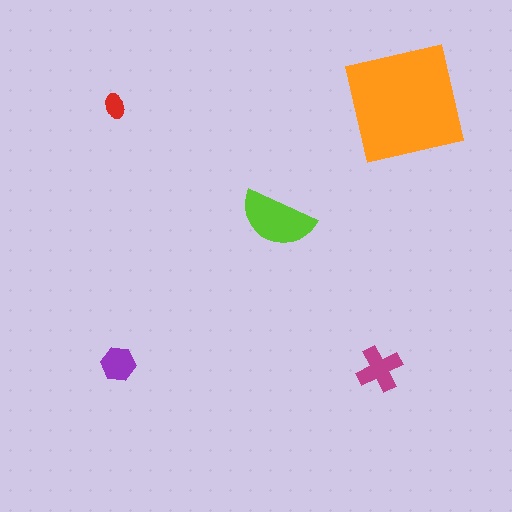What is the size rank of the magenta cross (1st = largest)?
3rd.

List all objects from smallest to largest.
The red ellipse, the purple hexagon, the magenta cross, the lime semicircle, the orange square.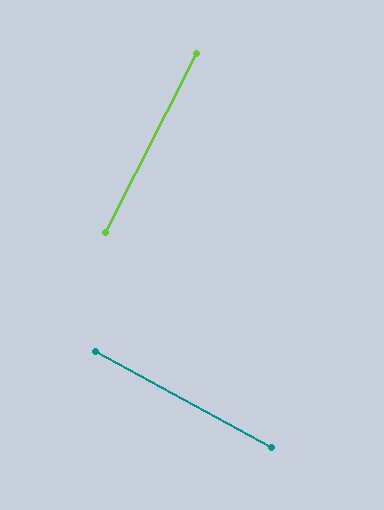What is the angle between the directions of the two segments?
Approximately 88 degrees.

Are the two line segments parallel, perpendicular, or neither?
Perpendicular — they meet at approximately 88°.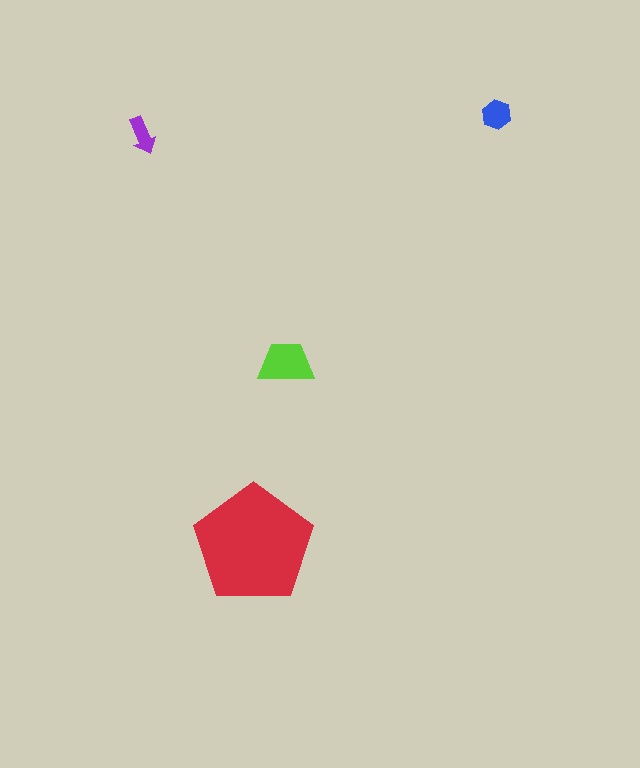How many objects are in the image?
There are 4 objects in the image.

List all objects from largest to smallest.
The red pentagon, the lime trapezoid, the blue hexagon, the purple arrow.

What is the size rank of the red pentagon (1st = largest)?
1st.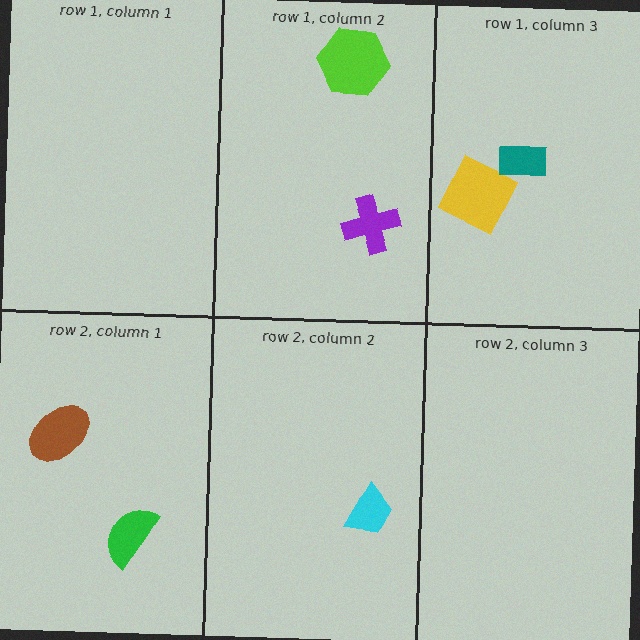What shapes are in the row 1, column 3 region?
The yellow square, the teal rectangle.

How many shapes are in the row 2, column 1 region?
2.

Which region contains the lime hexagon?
The row 1, column 2 region.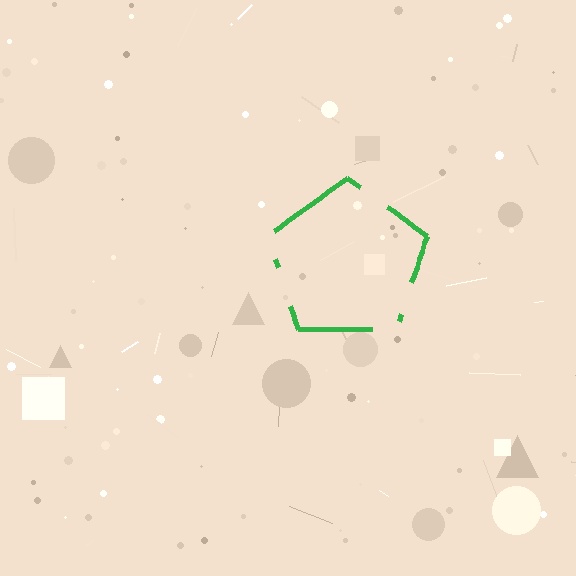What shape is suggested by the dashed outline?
The dashed outline suggests a pentagon.